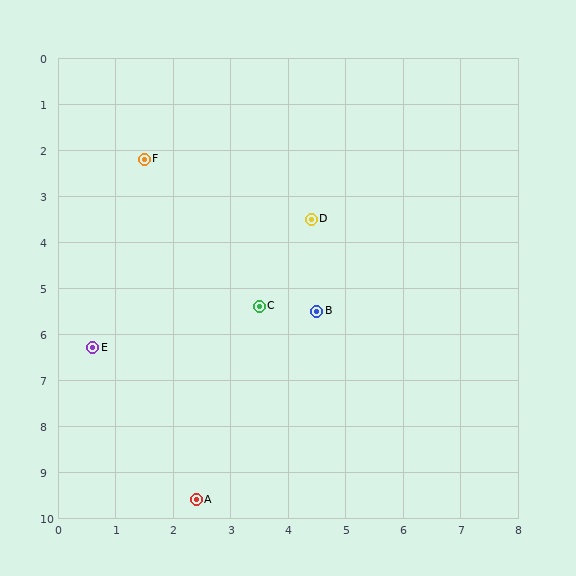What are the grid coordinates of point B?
Point B is at approximately (4.5, 5.5).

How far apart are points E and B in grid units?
Points E and B are about 4.0 grid units apart.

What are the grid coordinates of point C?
Point C is at approximately (3.5, 5.4).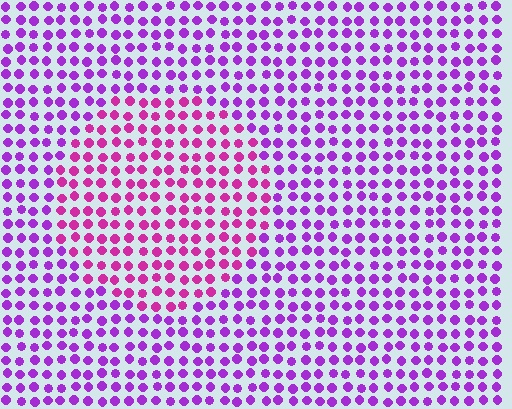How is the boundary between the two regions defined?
The boundary is defined purely by a slight shift in hue (about 33 degrees). Spacing, size, and orientation are identical on both sides.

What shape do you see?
I see a circle.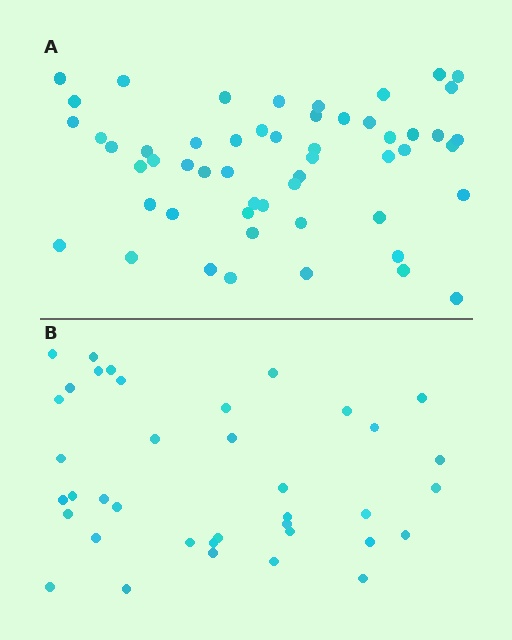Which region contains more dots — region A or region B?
Region A (the top region) has more dots.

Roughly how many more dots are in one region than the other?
Region A has approximately 15 more dots than region B.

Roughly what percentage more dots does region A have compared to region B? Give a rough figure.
About 40% more.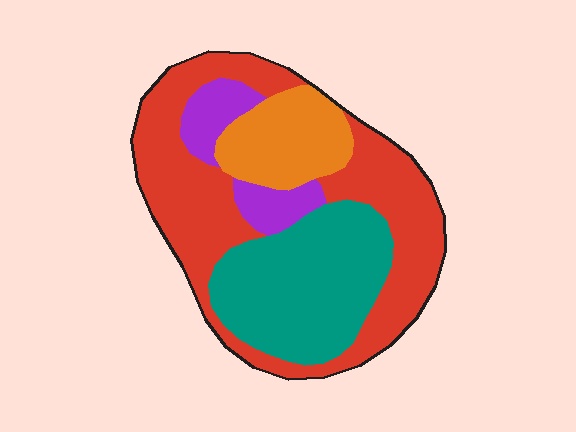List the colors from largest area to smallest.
From largest to smallest: red, teal, orange, purple.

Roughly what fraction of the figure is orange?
Orange covers 14% of the figure.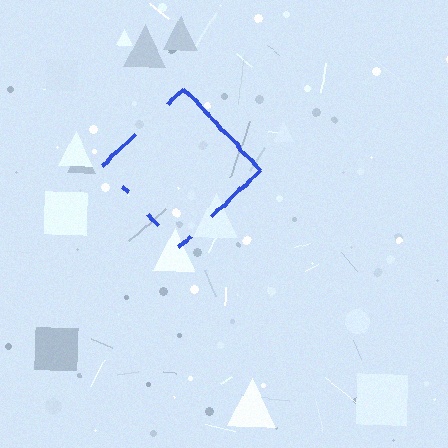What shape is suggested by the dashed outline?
The dashed outline suggests a diamond.